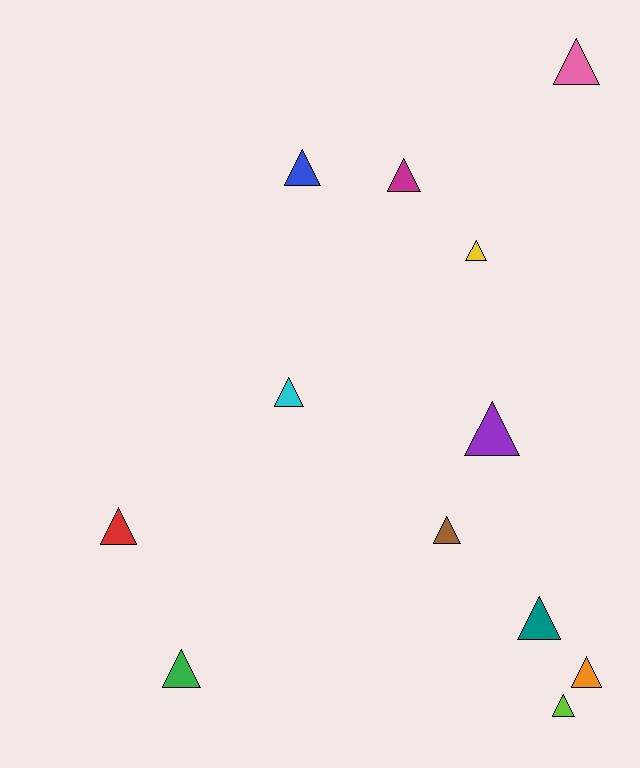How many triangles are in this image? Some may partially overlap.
There are 12 triangles.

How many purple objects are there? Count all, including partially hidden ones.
There is 1 purple object.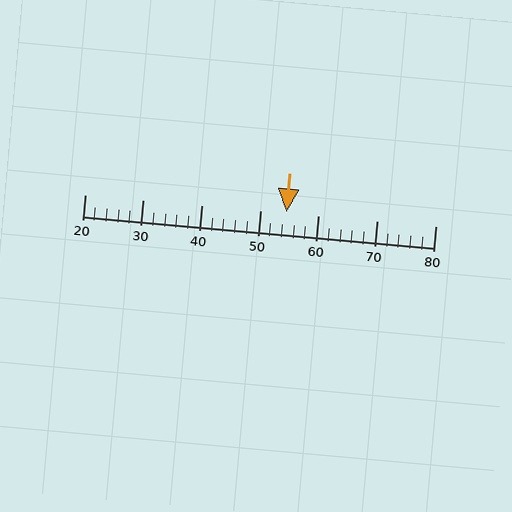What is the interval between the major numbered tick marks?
The major tick marks are spaced 10 units apart.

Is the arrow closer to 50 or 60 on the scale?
The arrow is closer to 50.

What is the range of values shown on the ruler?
The ruler shows values from 20 to 80.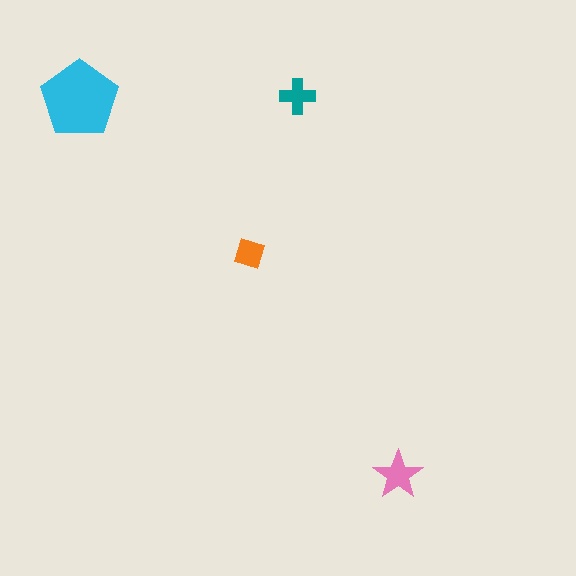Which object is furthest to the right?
The pink star is rightmost.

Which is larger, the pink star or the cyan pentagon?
The cyan pentagon.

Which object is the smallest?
The orange diamond.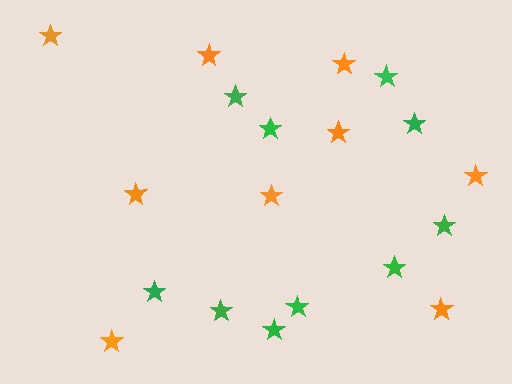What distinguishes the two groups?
There are 2 groups: one group of green stars (10) and one group of orange stars (9).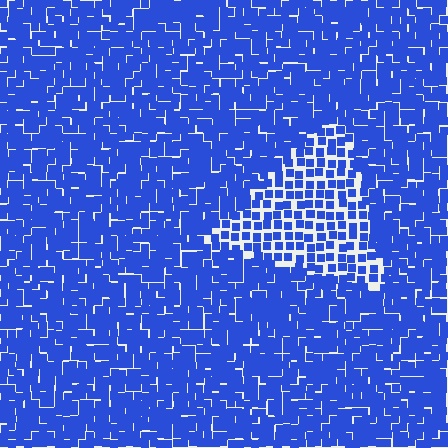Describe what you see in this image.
The image contains small blue elements arranged at two different densities. A triangle-shaped region is visible where the elements are less densely packed than the surrounding area.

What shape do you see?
I see a triangle.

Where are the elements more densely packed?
The elements are more densely packed outside the triangle boundary.